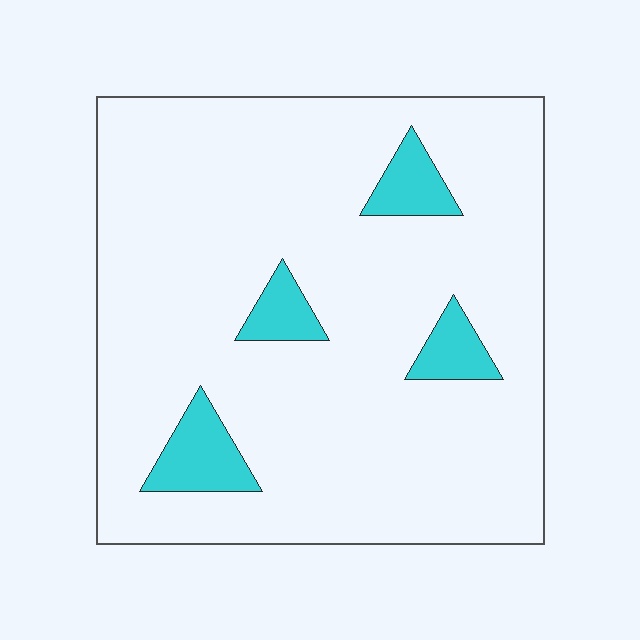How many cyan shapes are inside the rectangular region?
4.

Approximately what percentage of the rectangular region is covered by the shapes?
Approximately 10%.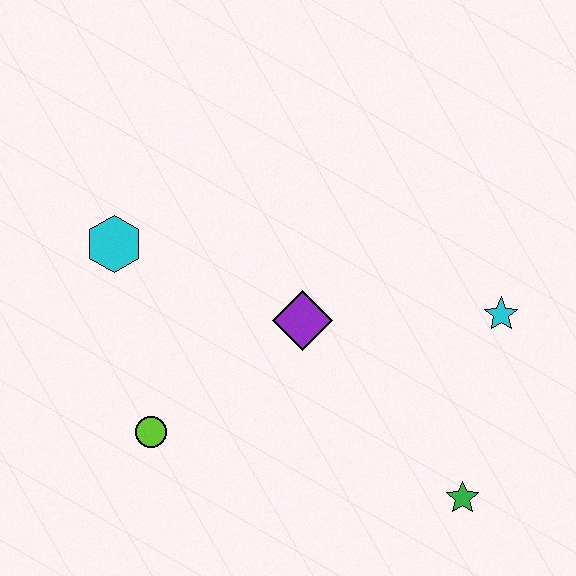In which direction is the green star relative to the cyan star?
The green star is below the cyan star.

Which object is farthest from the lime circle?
The cyan star is farthest from the lime circle.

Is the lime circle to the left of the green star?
Yes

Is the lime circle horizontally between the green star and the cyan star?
No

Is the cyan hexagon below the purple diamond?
No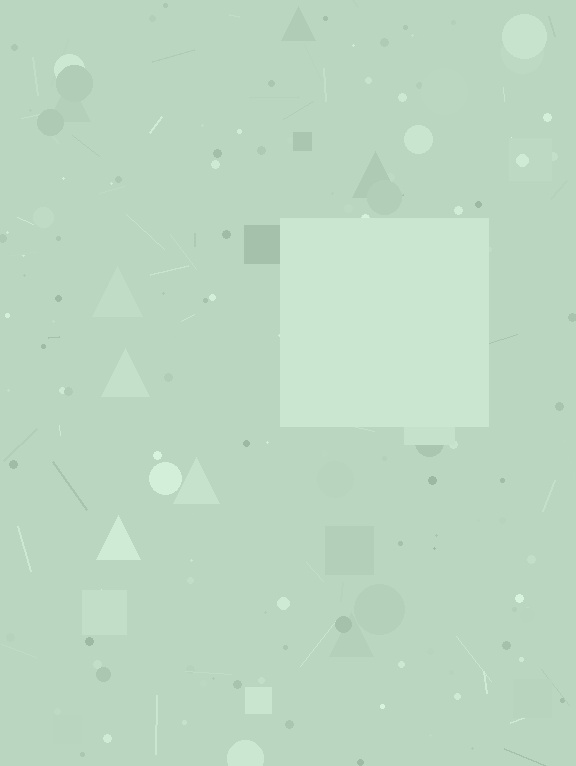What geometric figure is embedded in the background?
A square is embedded in the background.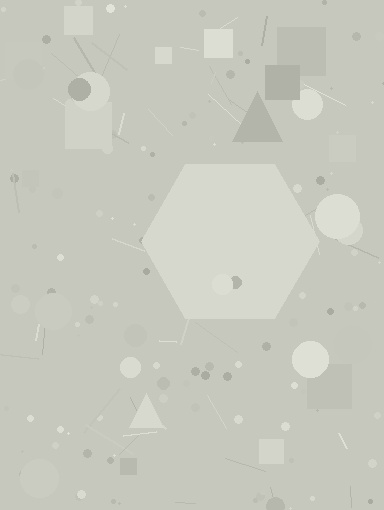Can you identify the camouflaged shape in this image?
The camouflaged shape is a hexagon.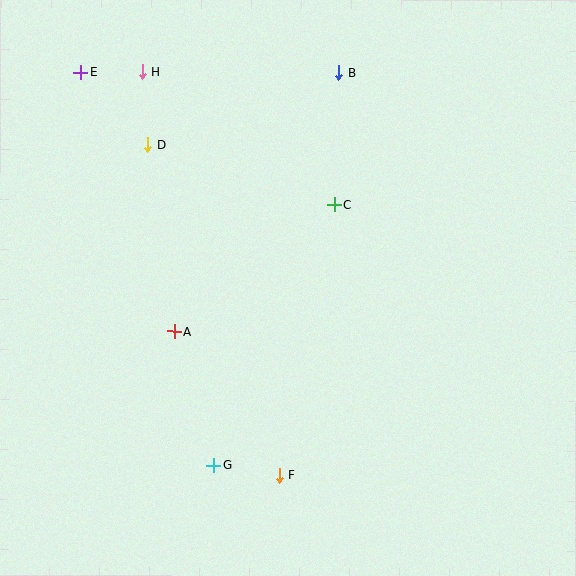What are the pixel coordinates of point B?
Point B is at (339, 73).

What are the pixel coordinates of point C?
Point C is at (334, 205).